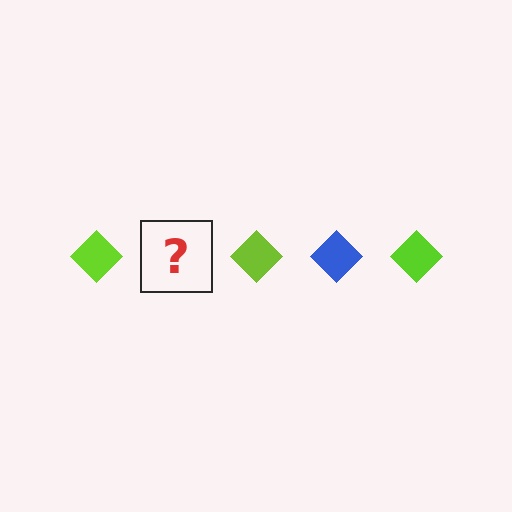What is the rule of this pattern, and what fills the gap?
The rule is that the pattern cycles through lime, blue diamonds. The gap should be filled with a blue diamond.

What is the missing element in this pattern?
The missing element is a blue diamond.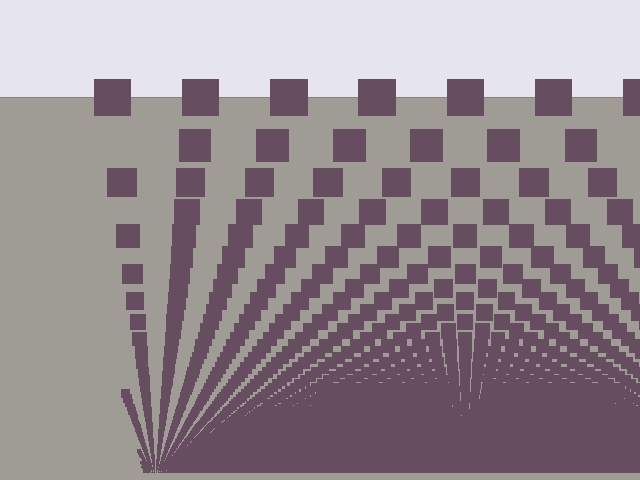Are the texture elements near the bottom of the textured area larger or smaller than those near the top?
Smaller. The gradient is inverted — elements near the bottom are smaller and denser.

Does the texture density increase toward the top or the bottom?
Density increases toward the bottom.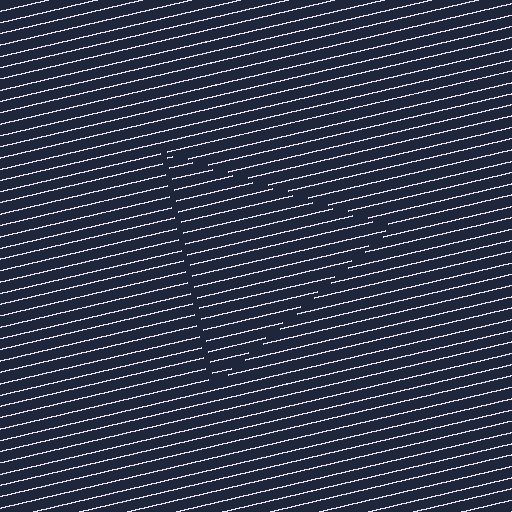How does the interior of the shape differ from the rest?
The interior of the shape contains the same grating, shifted by half a period — the contour is defined by the phase discontinuity where line-ends from the inner and outer gratings abut.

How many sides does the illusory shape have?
3 sides — the line-ends trace a triangle.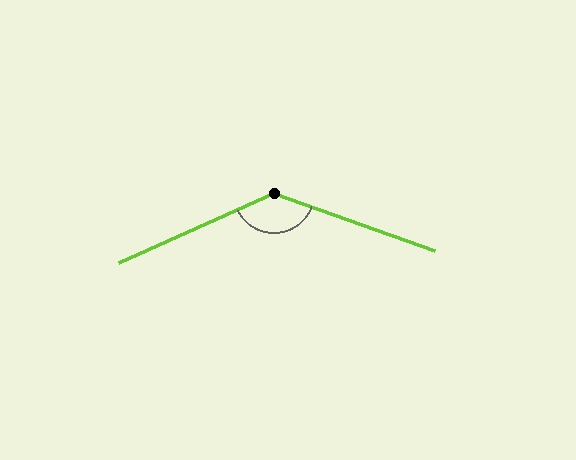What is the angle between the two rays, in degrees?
Approximately 136 degrees.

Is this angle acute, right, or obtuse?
It is obtuse.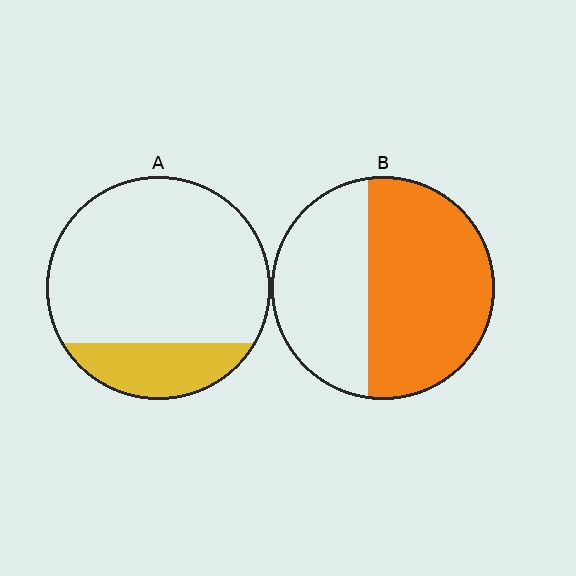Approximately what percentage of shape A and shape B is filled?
A is approximately 20% and B is approximately 60%.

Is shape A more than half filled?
No.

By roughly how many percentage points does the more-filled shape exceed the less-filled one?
By roughly 40 percentage points (B over A).